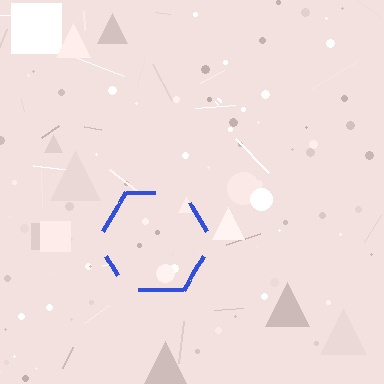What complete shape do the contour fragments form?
The contour fragments form a hexagon.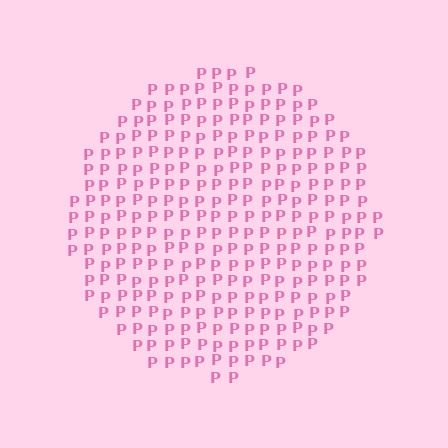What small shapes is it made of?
It is made of small letter P's.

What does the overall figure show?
The overall figure shows a circle.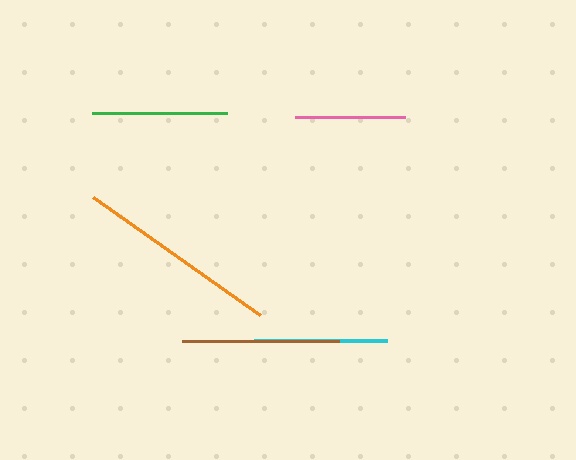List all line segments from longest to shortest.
From longest to shortest: orange, brown, green, cyan, pink.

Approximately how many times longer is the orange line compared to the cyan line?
The orange line is approximately 1.5 times the length of the cyan line.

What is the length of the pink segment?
The pink segment is approximately 110 pixels long.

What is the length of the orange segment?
The orange segment is approximately 205 pixels long.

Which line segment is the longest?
The orange line is the longest at approximately 205 pixels.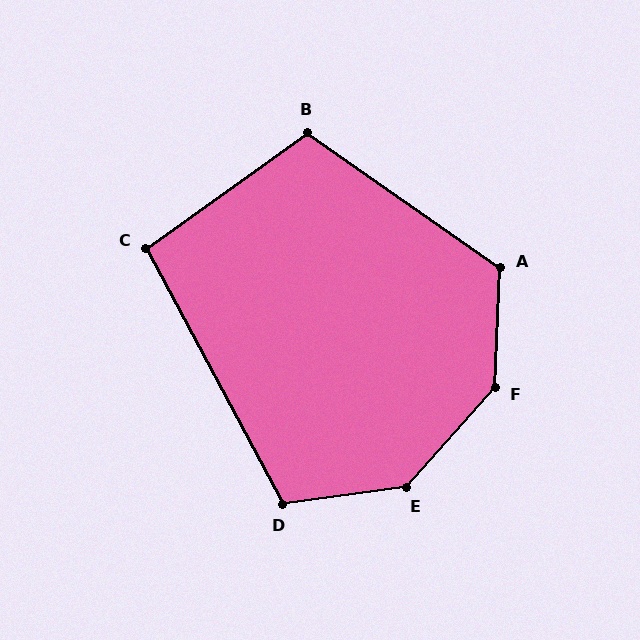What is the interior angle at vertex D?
Approximately 110 degrees (obtuse).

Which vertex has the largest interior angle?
F, at approximately 141 degrees.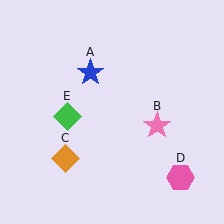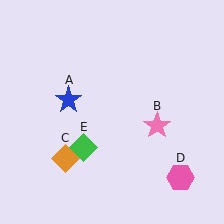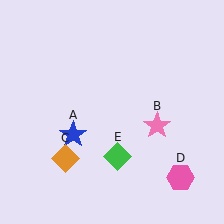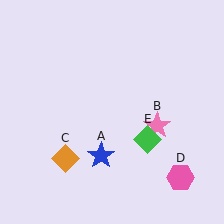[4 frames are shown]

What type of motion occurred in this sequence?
The blue star (object A), green diamond (object E) rotated counterclockwise around the center of the scene.